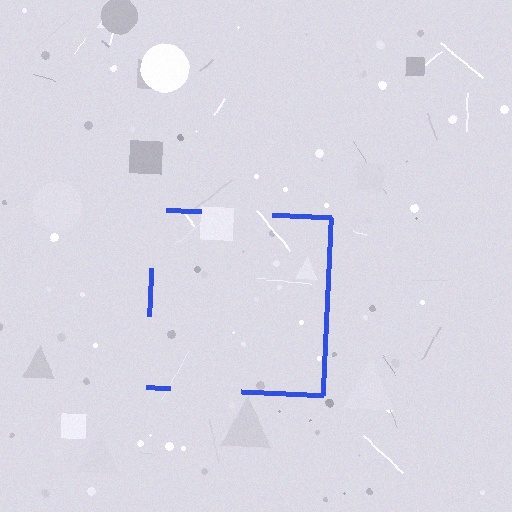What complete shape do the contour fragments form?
The contour fragments form a square.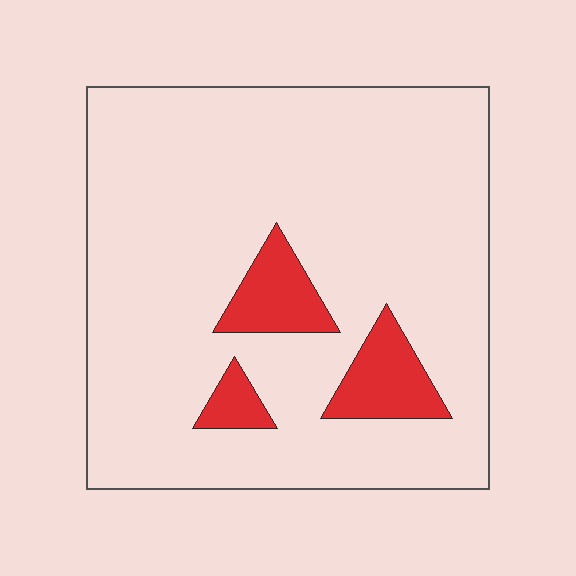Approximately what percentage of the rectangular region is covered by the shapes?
Approximately 10%.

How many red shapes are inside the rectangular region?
3.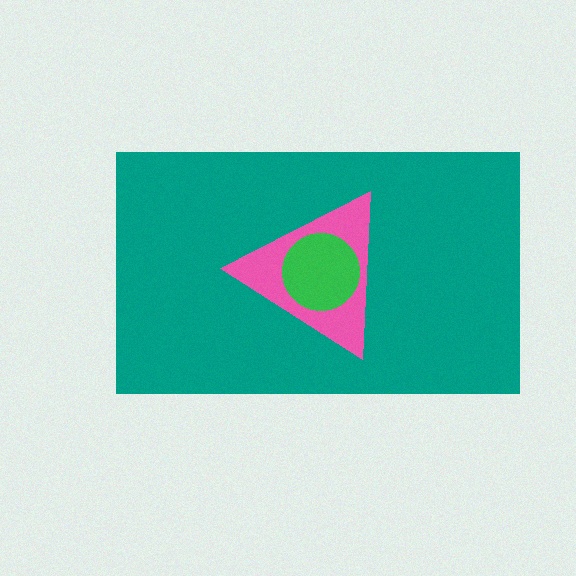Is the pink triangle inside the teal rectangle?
Yes.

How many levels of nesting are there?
3.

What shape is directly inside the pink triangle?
The green circle.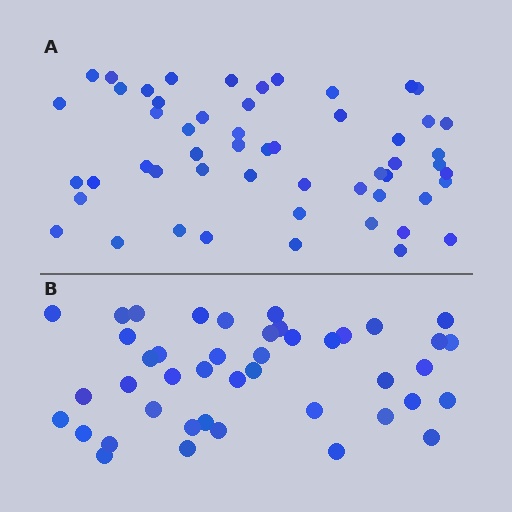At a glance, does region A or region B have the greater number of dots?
Region A (the top region) has more dots.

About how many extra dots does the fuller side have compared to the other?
Region A has roughly 12 or so more dots than region B.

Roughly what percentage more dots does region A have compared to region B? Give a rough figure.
About 25% more.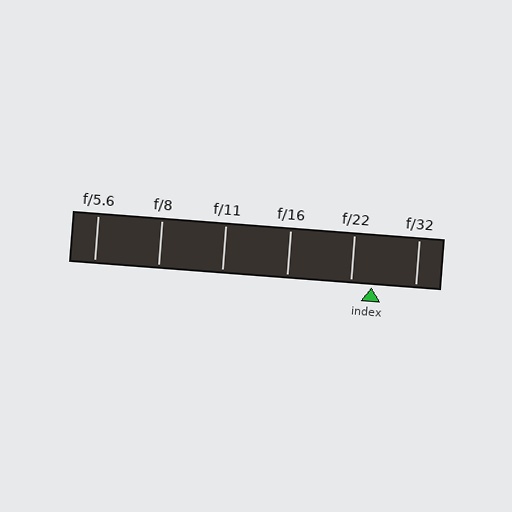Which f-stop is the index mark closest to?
The index mark is closest to f/22.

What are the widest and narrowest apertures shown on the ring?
The widest aperture shown is f/5.6 and the narrowest is f/32.